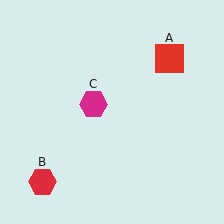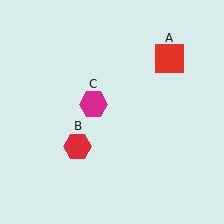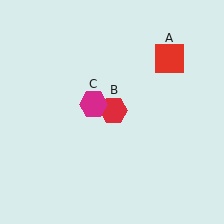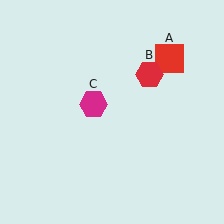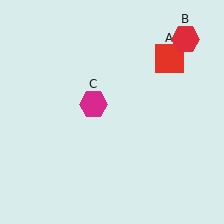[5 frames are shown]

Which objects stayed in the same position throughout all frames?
Red square (object A) and magenta hexagon (object C) remained stationary.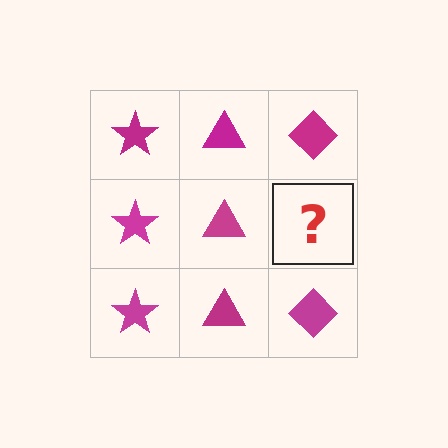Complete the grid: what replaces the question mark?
The question mark should be replaced with a magenta diamond.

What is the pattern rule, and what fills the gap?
The rule is that each column has a consistent shape. The gap should be filled with a magenta diamond.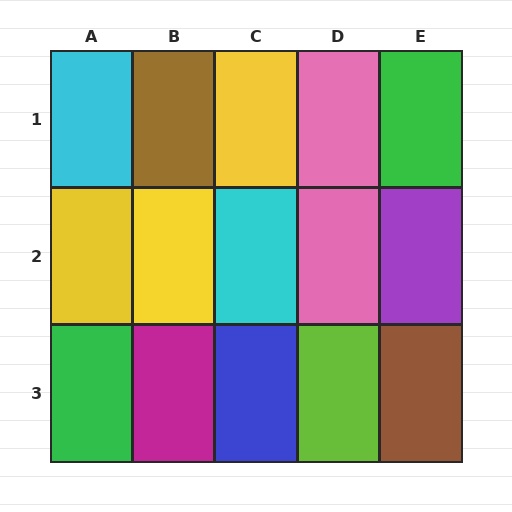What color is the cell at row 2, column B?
Yellow.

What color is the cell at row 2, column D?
Pink.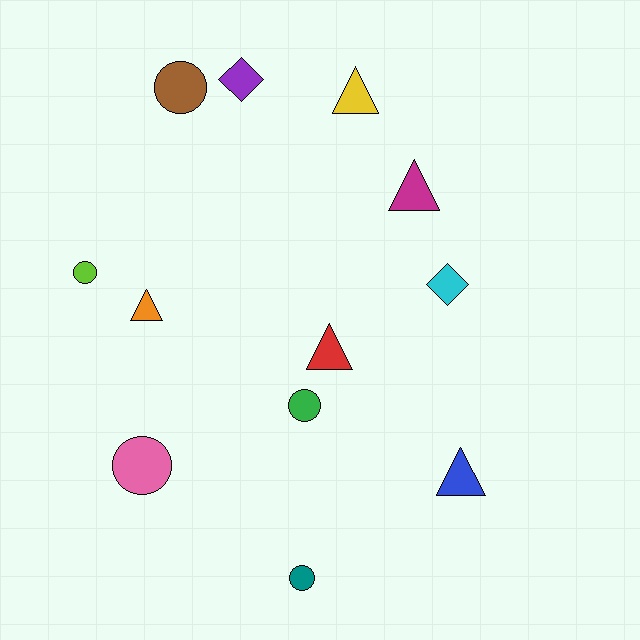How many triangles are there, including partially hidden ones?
There are 5 triangles.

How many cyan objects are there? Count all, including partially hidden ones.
There is 1 cyan object.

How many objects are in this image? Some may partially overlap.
There are 12 objects.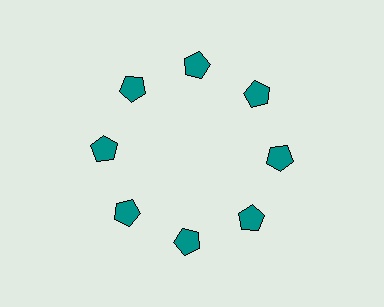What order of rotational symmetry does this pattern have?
This pattern has 8-fold rotational symmetry.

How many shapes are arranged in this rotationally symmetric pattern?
There are 8 shapes, arranged in 8 groups of 1.